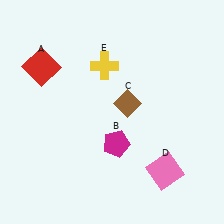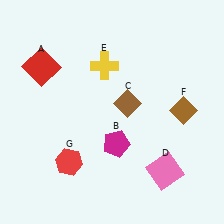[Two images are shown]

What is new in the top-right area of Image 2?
A brown diamond (F) was added in the top-right area of Image 2.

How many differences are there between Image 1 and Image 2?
There are 2 differences between the two images.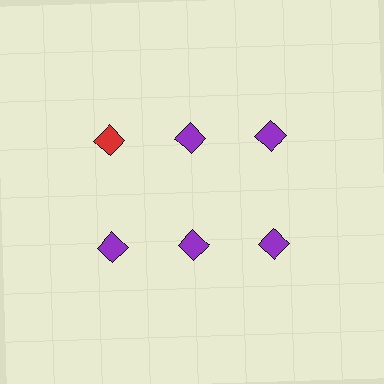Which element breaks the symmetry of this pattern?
The red diamond in the top row, leftmost column breaks the symmetry. All other shapes are purple diamonds.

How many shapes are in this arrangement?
There are 6 shapes arranged in a grid pattern.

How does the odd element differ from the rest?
It has a different color: red instead of purple.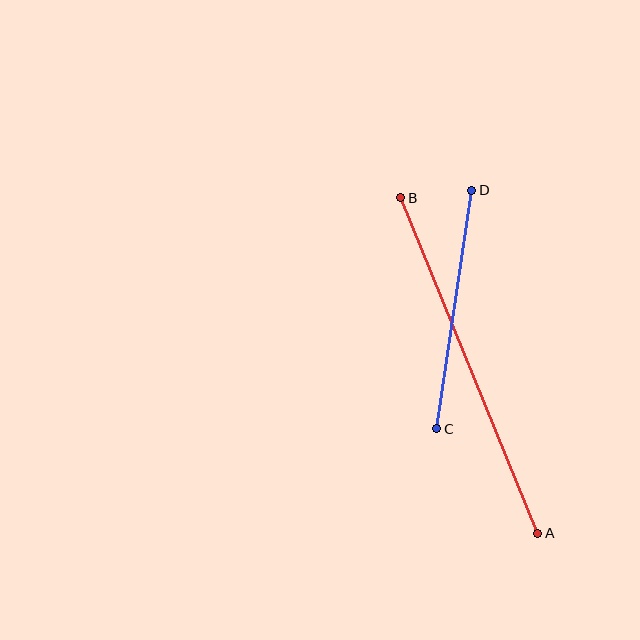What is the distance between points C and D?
The distance is approximately 241 pixels.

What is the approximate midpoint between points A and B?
The midpoint is at approximately (469, 365) pixels.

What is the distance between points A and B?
The distance is approximately 362 pixels.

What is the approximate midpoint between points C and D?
The midpoint is at approximately (454, 310) pixels.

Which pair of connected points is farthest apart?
Points A and B are farthest apart.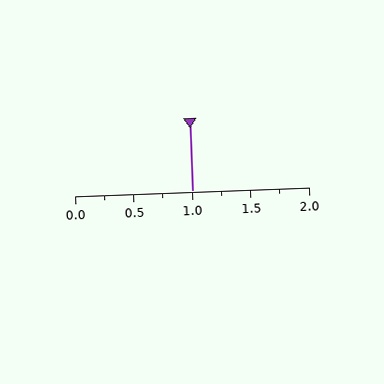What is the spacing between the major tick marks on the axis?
The major ticks are spaced 0.5 apart.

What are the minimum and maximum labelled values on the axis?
The axis runs from 0.0 to 2.0.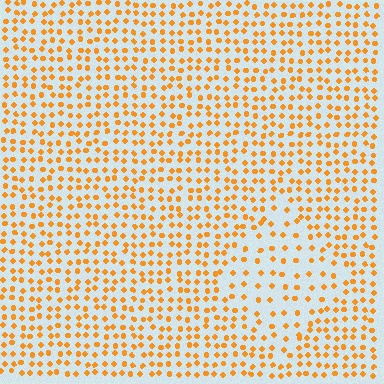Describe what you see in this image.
The image contains small orange elements arranged at two different densities. A diamond-shaped region is visible where the elements are less densely packed than the surrounding area.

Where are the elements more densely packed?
The elements are more densely packed outside the diamond boundary.